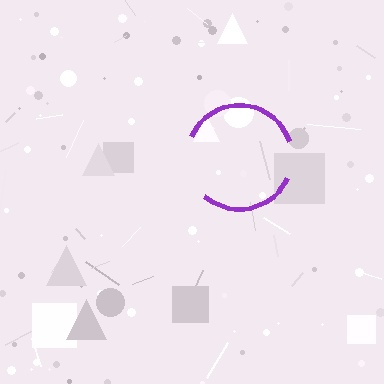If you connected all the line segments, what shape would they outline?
They would outline a circle.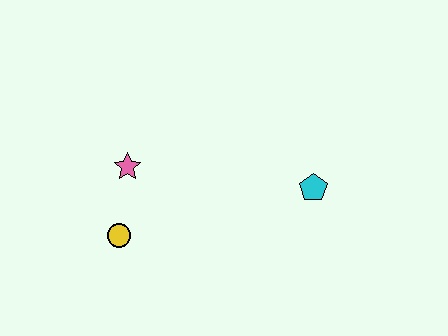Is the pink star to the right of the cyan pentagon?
No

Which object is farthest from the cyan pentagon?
The yellow circle is farthest from the cyan pentagon.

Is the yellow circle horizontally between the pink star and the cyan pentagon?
No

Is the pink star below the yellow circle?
No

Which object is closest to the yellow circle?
The pink star is closest to the yellow circle.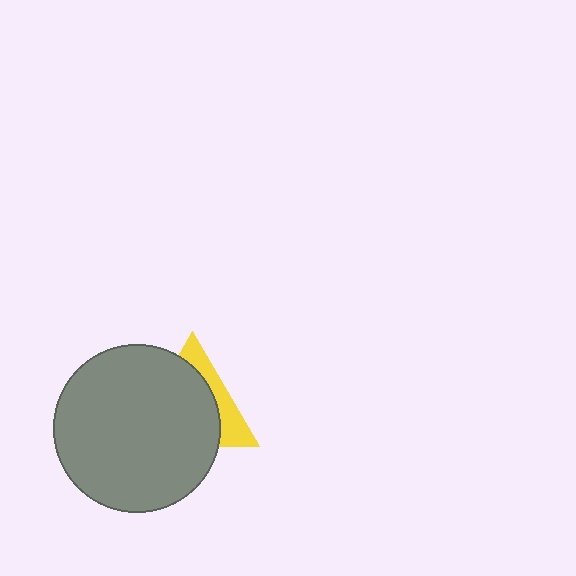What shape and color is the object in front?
The object in front is a gray circle.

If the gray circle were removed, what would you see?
You would see the complete yellow triangle.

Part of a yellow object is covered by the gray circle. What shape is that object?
It is a triangle.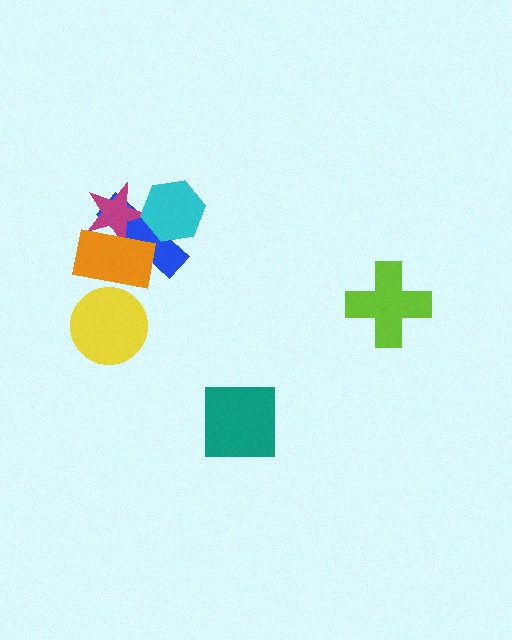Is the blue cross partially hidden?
Yes, it is partially covered by another shape.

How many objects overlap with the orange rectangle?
3 objects overlap with the orange rectangle.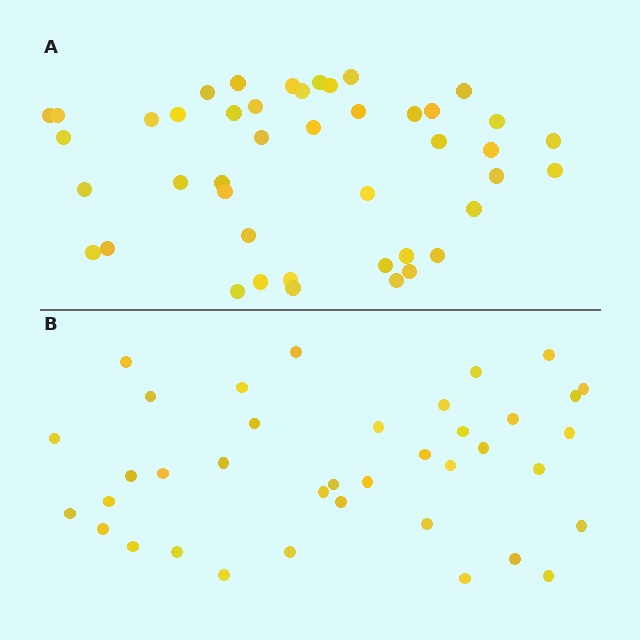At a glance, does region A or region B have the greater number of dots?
Region A (the top region) has more dots.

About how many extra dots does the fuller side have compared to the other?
Region A has about 6 more dots than region B.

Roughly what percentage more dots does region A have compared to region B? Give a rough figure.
About 15% more.